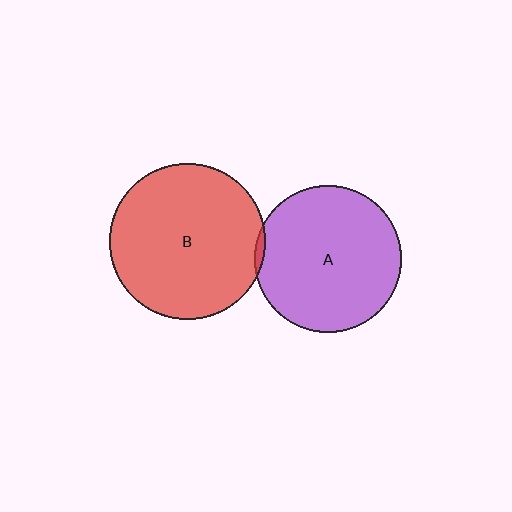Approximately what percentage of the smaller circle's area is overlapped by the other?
Approximately 5%.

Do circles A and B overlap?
Yes.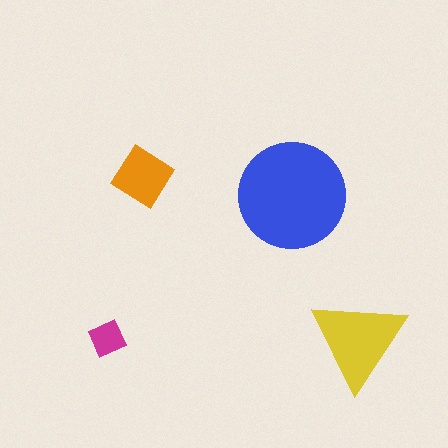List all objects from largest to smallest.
The blue circle, the yellow triangle, the orange diamond, the magenta square.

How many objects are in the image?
There are 4 objects in the image.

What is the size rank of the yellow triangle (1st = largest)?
2nd.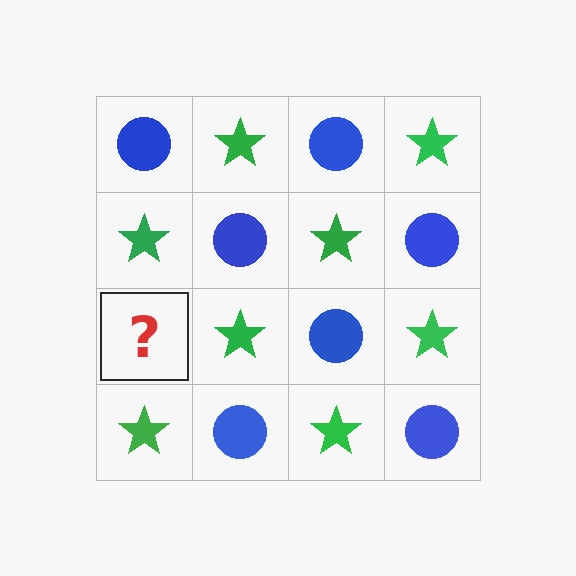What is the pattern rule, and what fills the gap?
The rule is that it alternates blue circle and green star in a checkerboard pattern. The gap should be filled with a blue circle.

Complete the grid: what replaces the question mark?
The question mark should be replaced with a blue circle.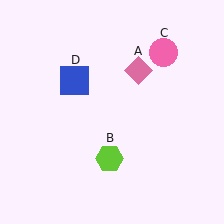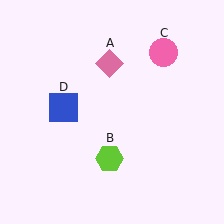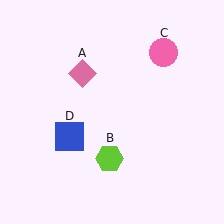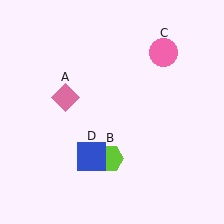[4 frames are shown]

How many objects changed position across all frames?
2 objects changed position: pink diamond (object A), blue square (object D).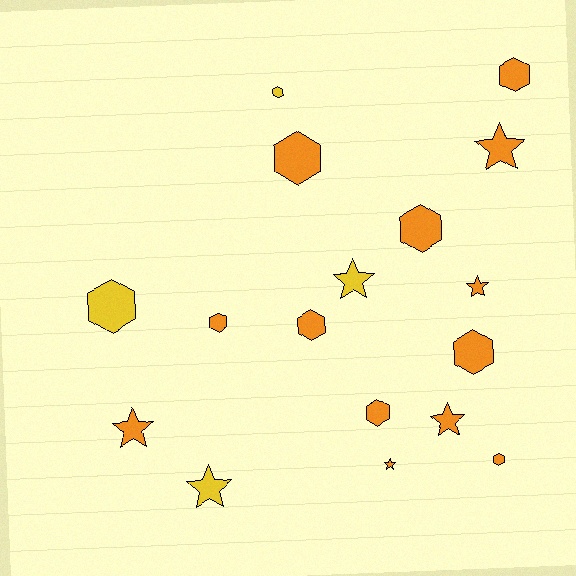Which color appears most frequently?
Orange, with 13 objects.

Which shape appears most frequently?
Hexagon, with 10 objects.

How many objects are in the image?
There are 17 objects.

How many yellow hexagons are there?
There are 2 yellow hexagons.